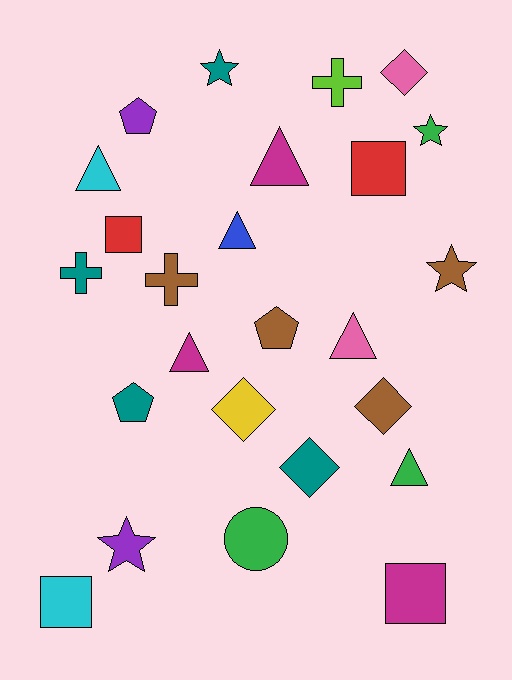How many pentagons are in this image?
There are 3 pentagons.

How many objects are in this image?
There are 25 objects.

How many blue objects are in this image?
There is 1 blue object.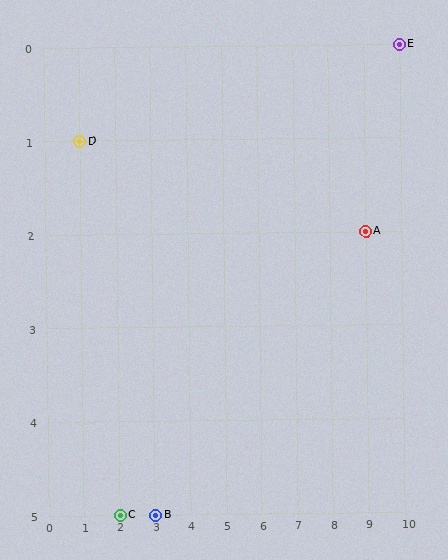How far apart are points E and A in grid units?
Points E and A are 1 column and 2 rows apart (about 2.2 grid units diagonally).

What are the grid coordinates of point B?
Point B is at grid coordinates (3, 5).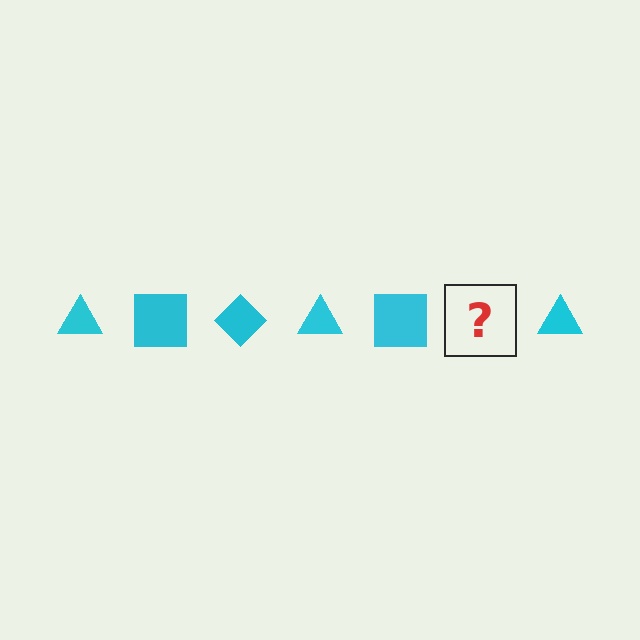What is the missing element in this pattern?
The missing element is a cyan diamond.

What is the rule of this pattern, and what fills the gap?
The rule is that the pattern cycles through triangle, square, diamond shapes in cyan. The gap should be filled with a cyan diamond.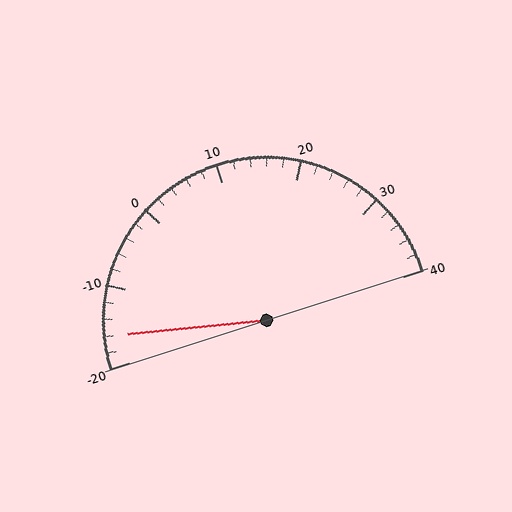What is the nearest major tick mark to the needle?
The nearest major tick mark is -20.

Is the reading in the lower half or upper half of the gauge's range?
The reading is in the lower half of the range (-20 to 40).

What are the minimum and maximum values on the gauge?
The gauge ranges from -20 to 40.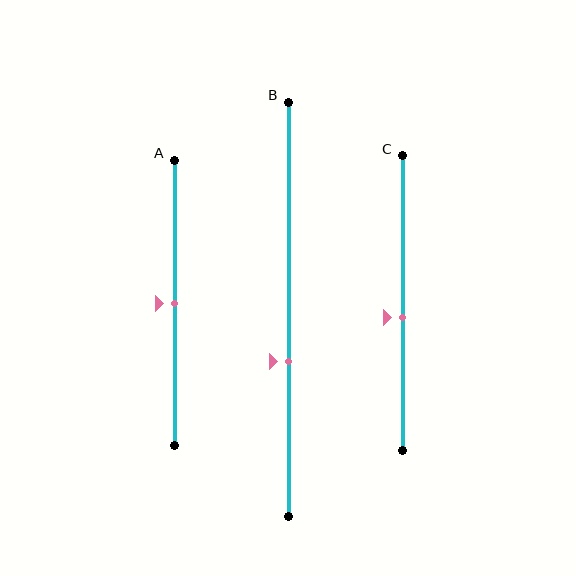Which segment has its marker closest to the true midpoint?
Segment A has its marker closest to the true midpoint.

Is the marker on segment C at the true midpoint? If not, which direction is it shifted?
No, the marker on segment C is shifted downward by about 5% of the segment length.